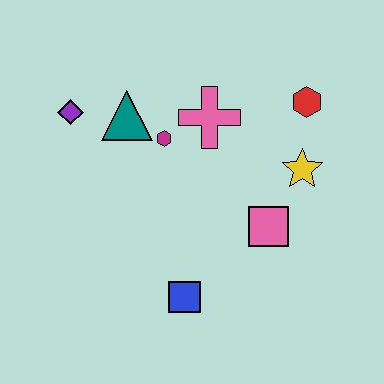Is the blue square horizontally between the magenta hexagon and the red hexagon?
Yes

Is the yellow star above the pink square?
Yes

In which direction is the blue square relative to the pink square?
The blue square is to the left of the pink square.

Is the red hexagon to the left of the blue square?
No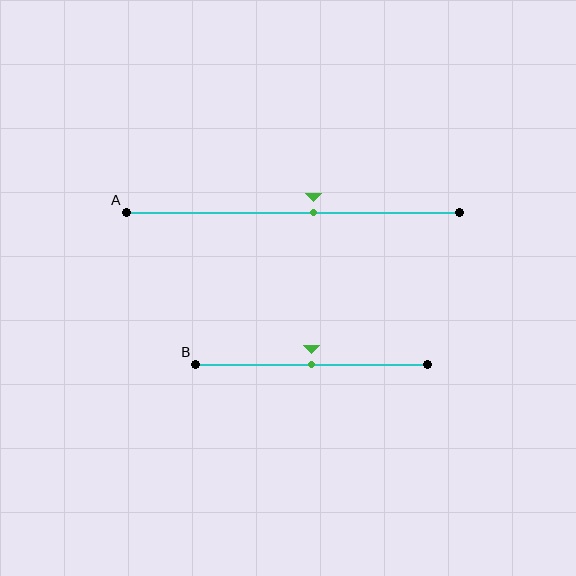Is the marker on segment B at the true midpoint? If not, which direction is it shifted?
Yes, the marker on segment B is at the true midpoint.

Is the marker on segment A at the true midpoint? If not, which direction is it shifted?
No, the marker on segment A is shifted to the right by about 6% of the segment length.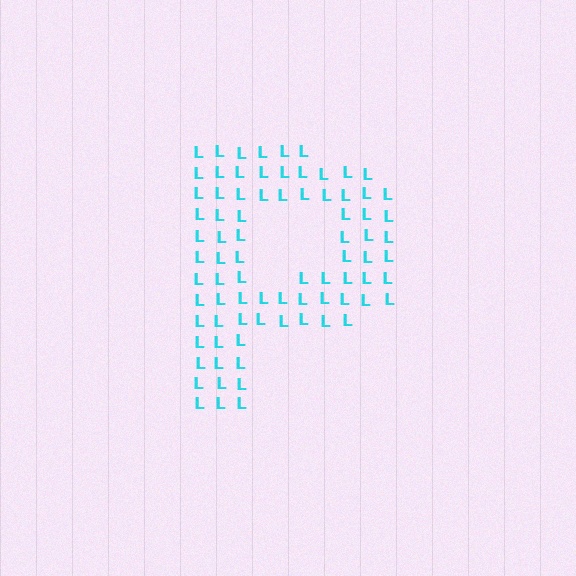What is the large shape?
The large shape is the letter P.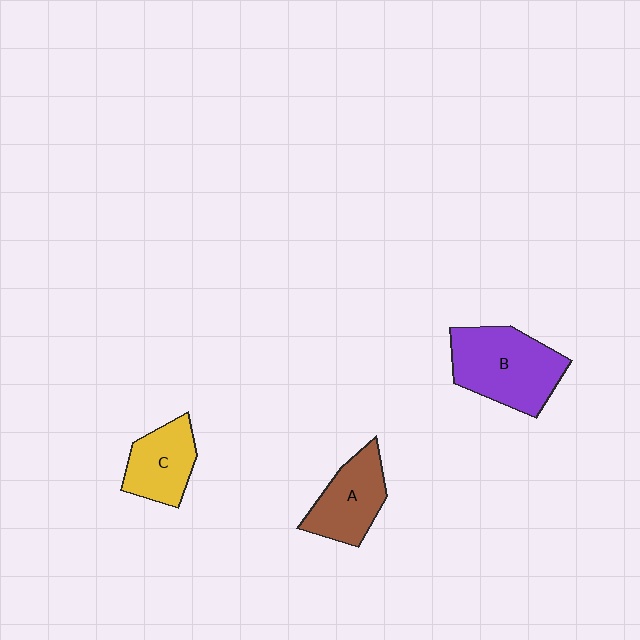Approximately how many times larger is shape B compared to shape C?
Approximately 1.6 times.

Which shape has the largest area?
Shape B (purple).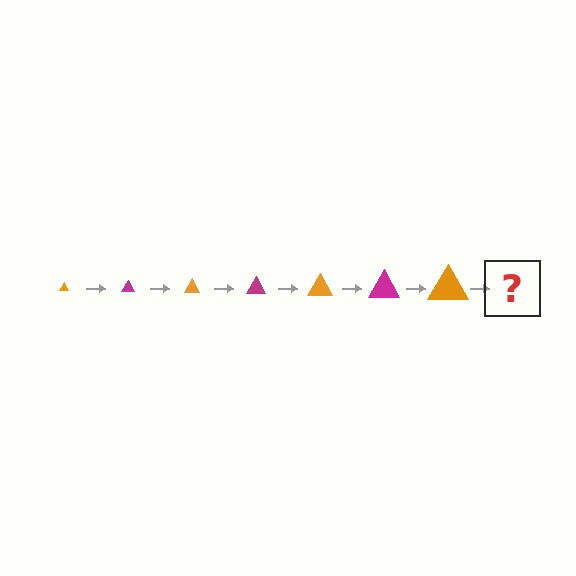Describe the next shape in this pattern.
It should be a magenta triangle, larger than the previous one.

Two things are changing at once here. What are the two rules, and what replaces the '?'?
The two rules are that the triangle grows larger each step and the color cycles through orange and magenta. The '?' should be a magenta triangle, larger than the previous one.